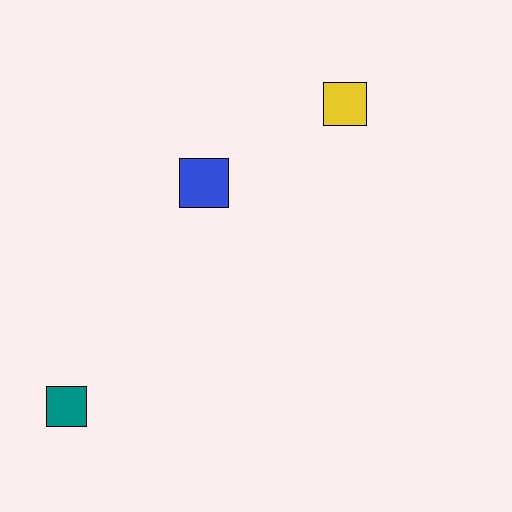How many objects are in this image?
There are 3 objects.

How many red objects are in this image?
There are no red objects.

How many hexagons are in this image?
There are no hexagons.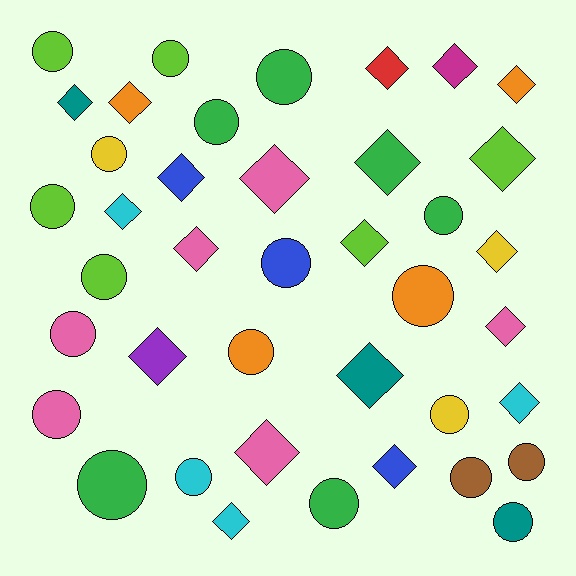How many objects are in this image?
There are 40 objects.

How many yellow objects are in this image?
There are 3 yellow objects.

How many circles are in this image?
There are 20 circles.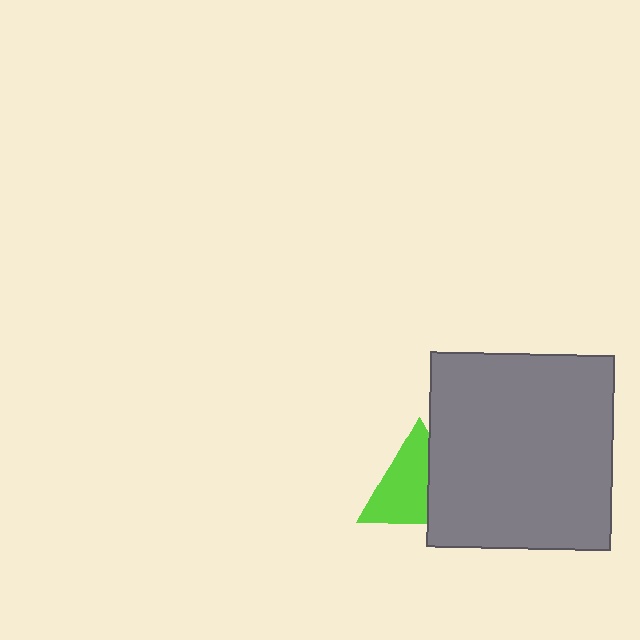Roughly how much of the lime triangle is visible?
About half of it is visible (roughly 64%).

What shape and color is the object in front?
The object in front is a gray rectangle.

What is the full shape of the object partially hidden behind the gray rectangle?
The partially hidden object is a lime triangle.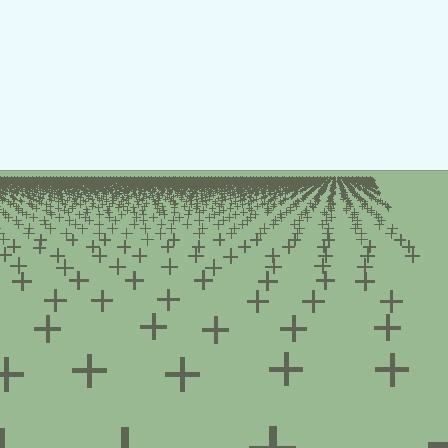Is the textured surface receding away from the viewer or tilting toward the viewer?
The surface is receding away from the viewer. Texture elements get smaller and denser toward the top.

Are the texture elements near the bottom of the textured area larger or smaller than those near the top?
Larger. Near the bottom, elements are closer to the viewer and appear at a bigger on-screen size.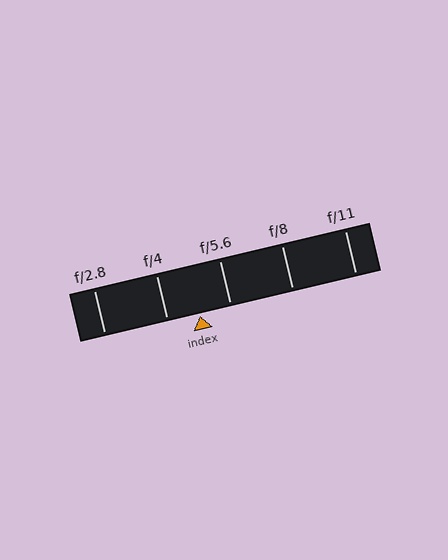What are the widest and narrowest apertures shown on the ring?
The widest aperture shown is f/2.8 and the narrowest is f/11.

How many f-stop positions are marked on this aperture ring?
There are 5 f-stop positions marked.